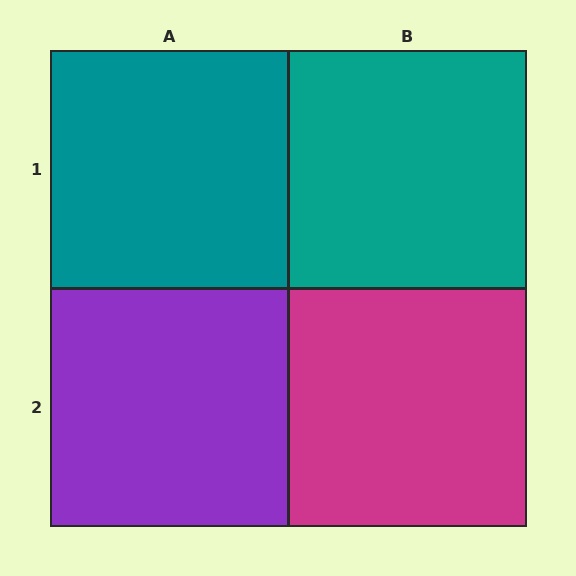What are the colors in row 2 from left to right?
Purple, magenta.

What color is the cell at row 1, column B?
Teal.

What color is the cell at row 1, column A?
Teal.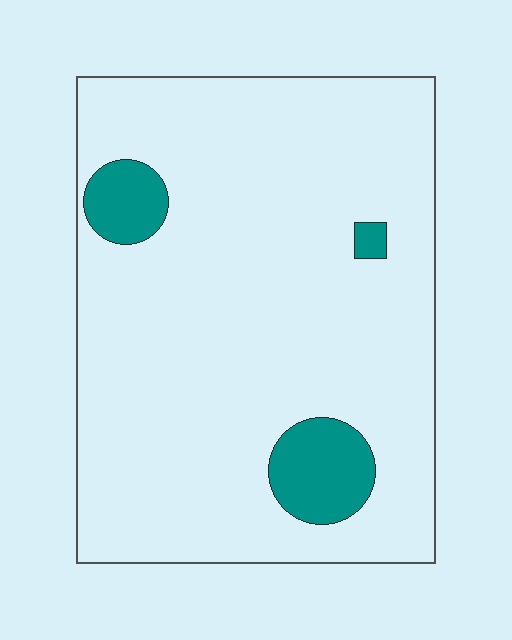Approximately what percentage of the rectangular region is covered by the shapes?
Approximately 10%.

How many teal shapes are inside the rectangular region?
3.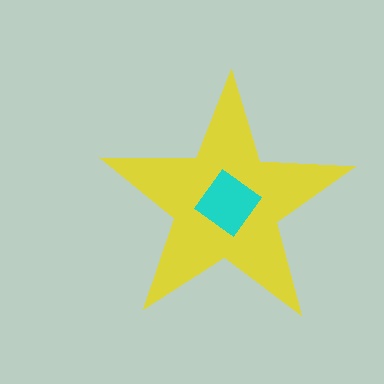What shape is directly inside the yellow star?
The cyan diamond.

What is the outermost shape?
The yellow star.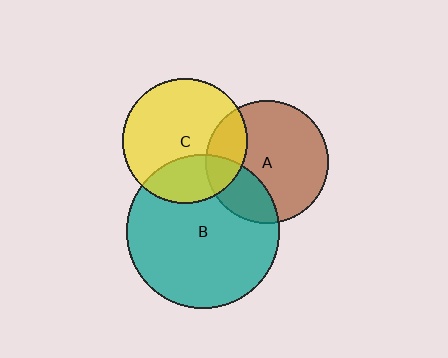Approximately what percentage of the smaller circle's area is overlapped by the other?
Approximately 25%.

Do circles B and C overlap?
Yes.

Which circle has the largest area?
Circle B (teal).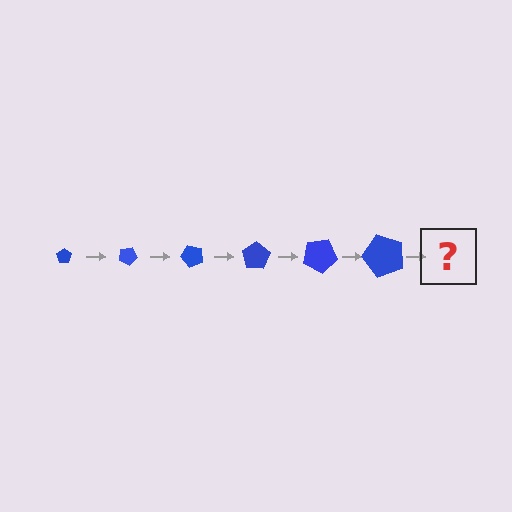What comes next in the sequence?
The next element should be a pentagon, larger than the previous one and rotated 150 degrees from the start.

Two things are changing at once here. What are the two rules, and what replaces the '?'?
The two rules are that the pentagon grows larger each step and it rotates 25 degrees each step. The '?' should be a pentagon, larger than the previous one and rotated 150 degrees from the start.